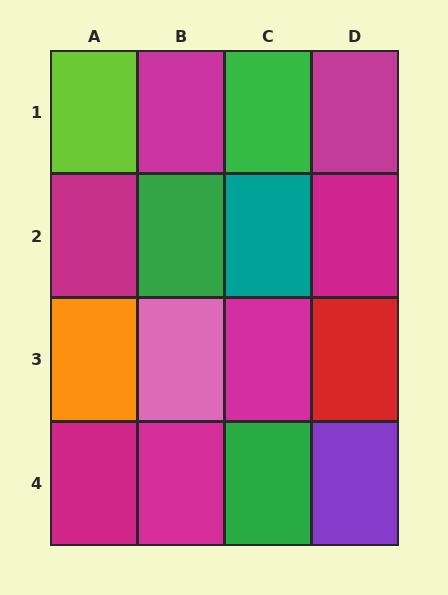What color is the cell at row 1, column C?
Green.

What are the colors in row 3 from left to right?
Orange, pink, magenta, red.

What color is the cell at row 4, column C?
Green.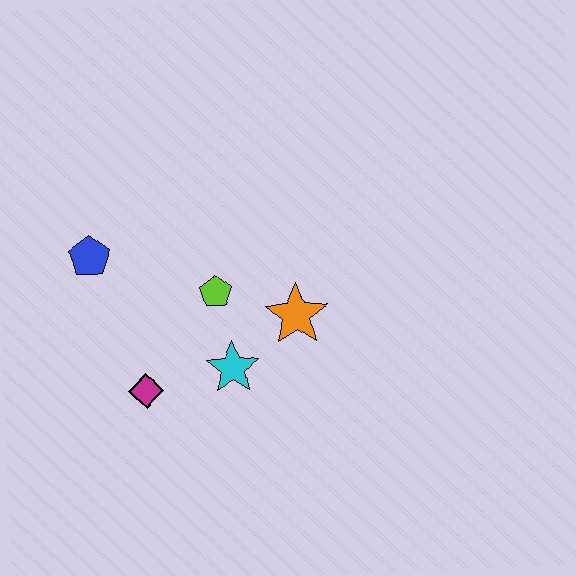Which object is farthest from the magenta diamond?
The orange star is farthest from the magenta diamond.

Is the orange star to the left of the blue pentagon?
No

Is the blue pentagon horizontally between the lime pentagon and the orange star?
No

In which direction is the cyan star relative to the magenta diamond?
The cyan star is to the right of the magenta diamond.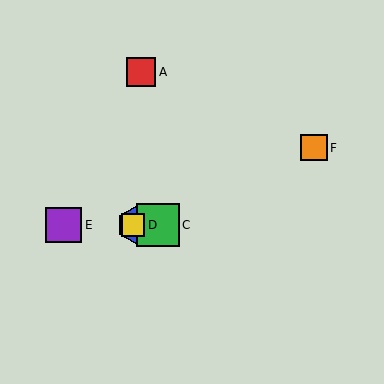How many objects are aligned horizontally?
4 objects (B, C, D, E) are aligned horizontally.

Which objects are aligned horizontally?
Objects B, C, D, E are aligned horizontally.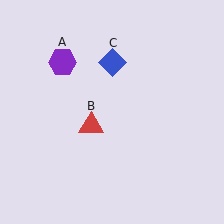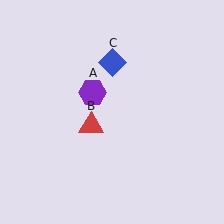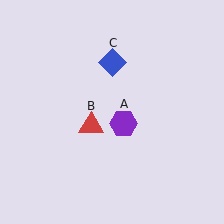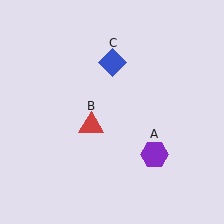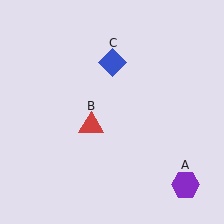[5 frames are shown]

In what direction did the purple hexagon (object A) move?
The purple hexagon (object A) moved down and to the right.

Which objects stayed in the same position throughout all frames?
Red triangle (object B) and blue diamond (object C) remained stationary.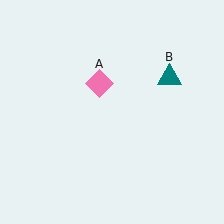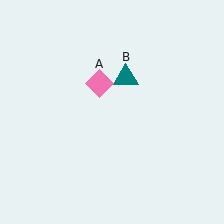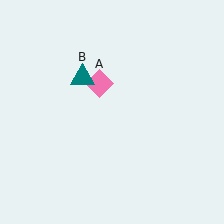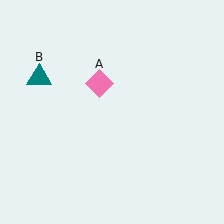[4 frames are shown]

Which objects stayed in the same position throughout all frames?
Pink diamond (object A) remained stationary.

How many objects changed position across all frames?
1 object changed position: teal triangle (object B).